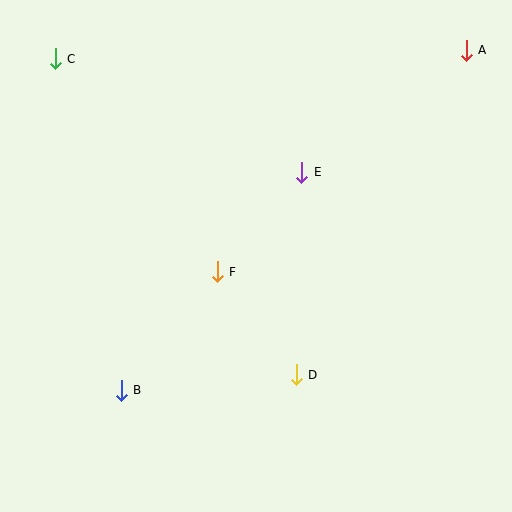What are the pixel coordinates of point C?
Point C is at (55, 59).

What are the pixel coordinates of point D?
Point D is at (296, 375).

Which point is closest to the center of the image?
Point F at (217, 272) is closest to the center.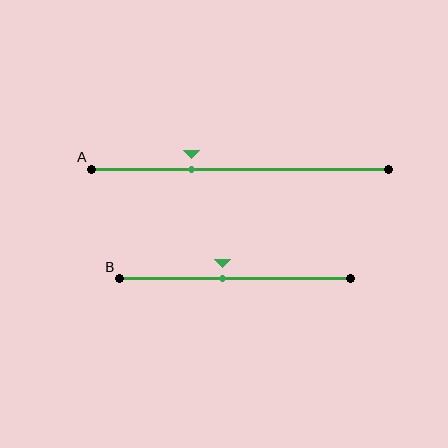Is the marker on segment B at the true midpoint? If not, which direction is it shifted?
No, the marker on segment B is shifted to the left by about 5% of the segment length.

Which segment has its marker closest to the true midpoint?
Segment B has its marker closest to the true midpoint.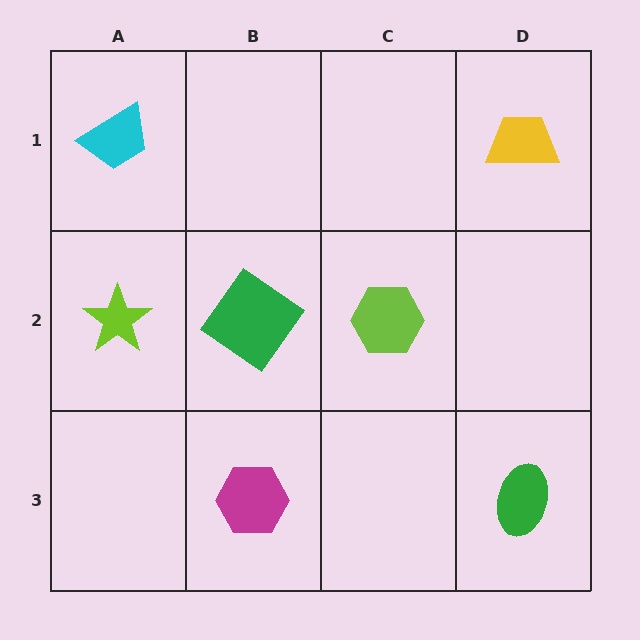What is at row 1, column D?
A yellow trapezoid.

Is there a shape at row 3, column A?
No, that cell is empty.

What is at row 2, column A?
A lime star.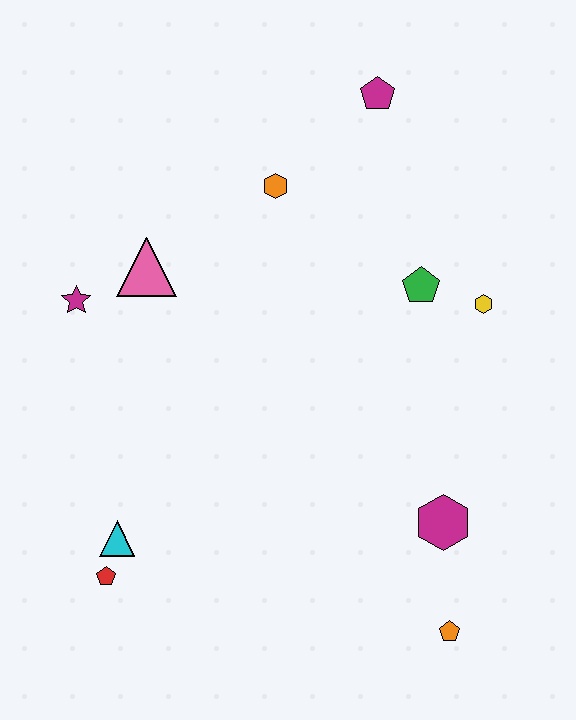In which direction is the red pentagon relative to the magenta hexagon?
The red pentagon is to the left of the magenta hexagon.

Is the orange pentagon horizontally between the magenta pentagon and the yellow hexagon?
Yes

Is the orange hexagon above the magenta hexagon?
Yes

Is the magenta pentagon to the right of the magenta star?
Yes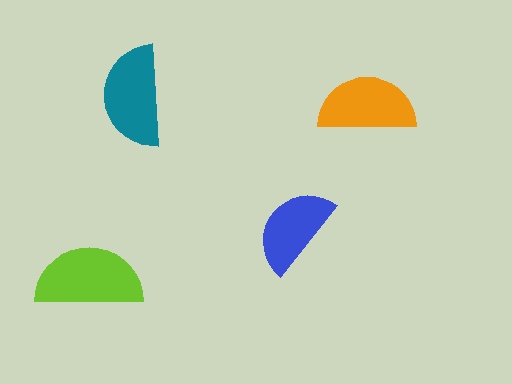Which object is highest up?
The teal semicircle is topmost.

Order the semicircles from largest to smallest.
the lime one, the teal one, the orange one, the blue one.